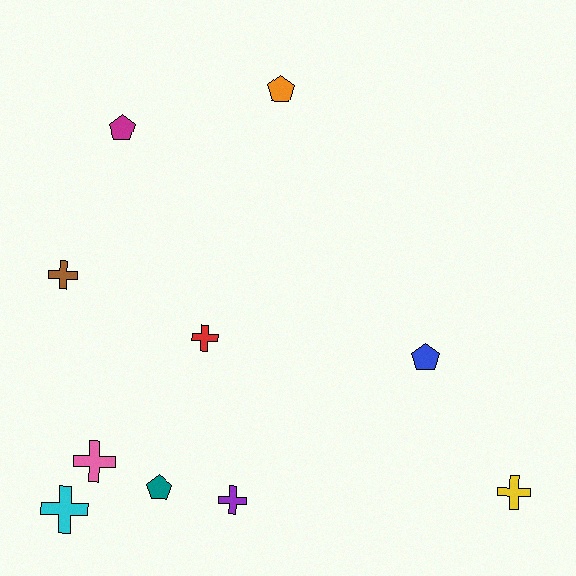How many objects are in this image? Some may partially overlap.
There are 10 objects.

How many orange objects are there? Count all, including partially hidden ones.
There is 1 orange object.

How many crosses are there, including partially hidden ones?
There are 6 crosses.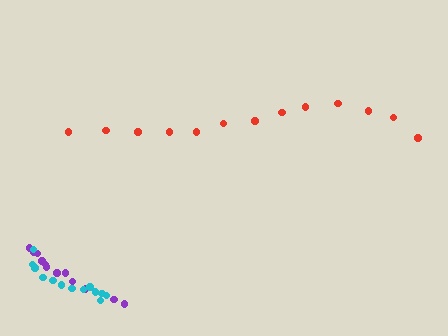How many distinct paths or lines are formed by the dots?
There are 3 distinct paths.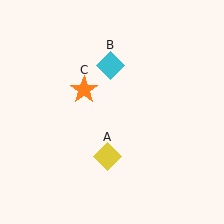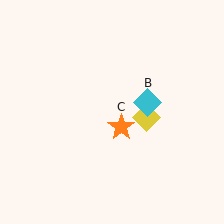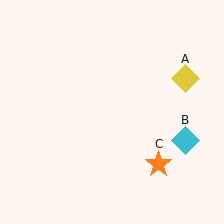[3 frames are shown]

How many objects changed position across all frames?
3 objects changed position: yellow diamond (object A), cyan diamond (object B), orange star (object C).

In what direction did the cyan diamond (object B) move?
The cyan diamond (object B) moved down and to the right.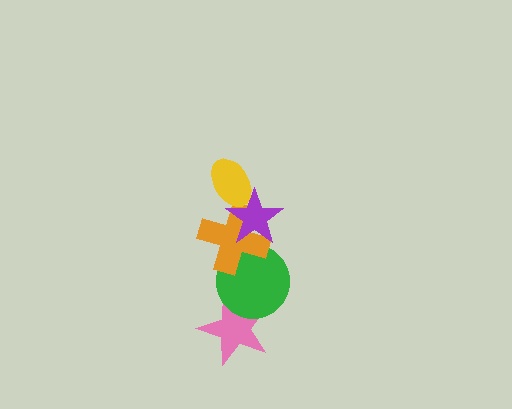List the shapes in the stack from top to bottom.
From top to bottom: the yellow ellipse, the purple star, the orange cross, the green circle, the pink star.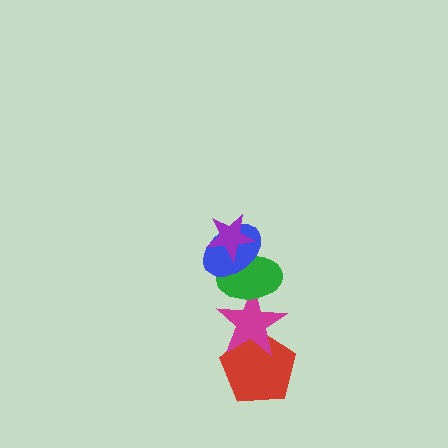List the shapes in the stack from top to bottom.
From top to bottom: the purple star, the blue ellipse, the green ellipse, the magenta star, the red pentagon.